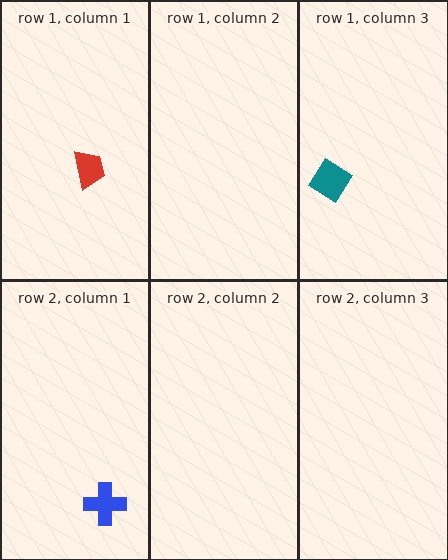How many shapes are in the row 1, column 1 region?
1.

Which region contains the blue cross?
The row 2, column 1 region.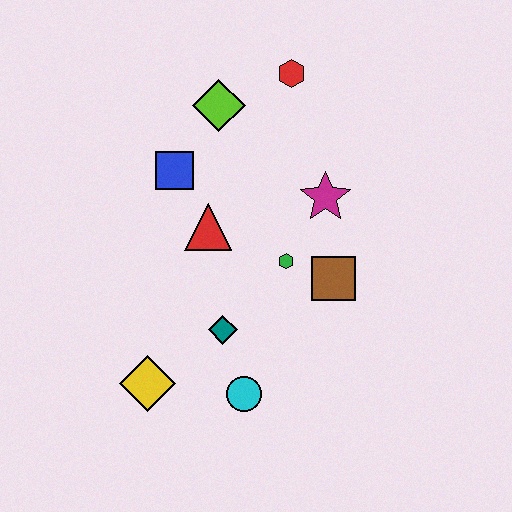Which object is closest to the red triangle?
The blue square is closest to the red triangle.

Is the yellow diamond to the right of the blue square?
No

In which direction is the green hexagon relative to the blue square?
The green hexagon is to the right of the blue square.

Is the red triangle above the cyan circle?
Yes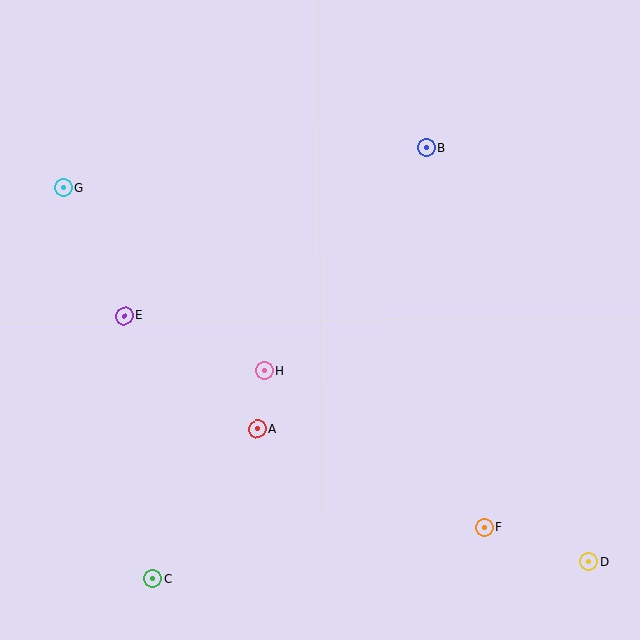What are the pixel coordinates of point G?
Point G is at (63, 188).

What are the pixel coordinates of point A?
Point A is at (257, 429).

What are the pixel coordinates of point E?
Point E is at (124, 316).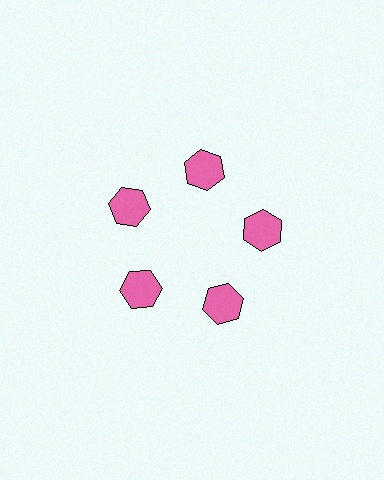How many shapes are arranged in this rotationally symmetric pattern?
There are 5 shapes, arranged in 5 groups of 1.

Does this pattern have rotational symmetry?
Yes, this pattern has 5-fold rotational symmetry. It looks the same after rotating 72 degrees around the center.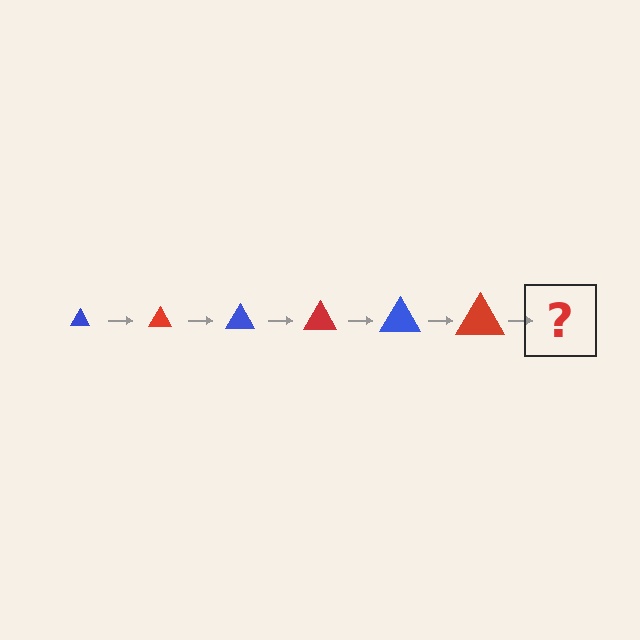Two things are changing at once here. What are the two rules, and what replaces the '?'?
The two rules are that the triangle grows larger each step and the color cycles through blue and red. The '?' should be a blue triangle, larger than the previous one.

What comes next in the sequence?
The next element should be a blue triangle, larger than the previous one.